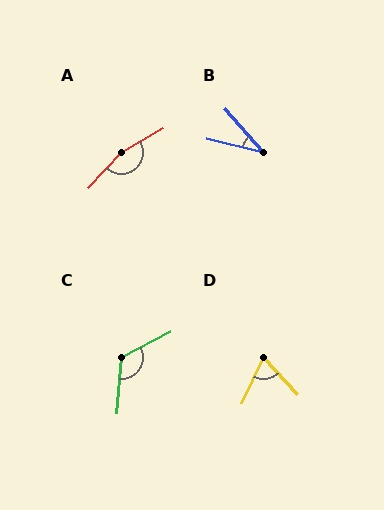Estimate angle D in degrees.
Approximately 68 degrees.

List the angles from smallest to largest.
B (34°), D (68°), C (123°), A (163°).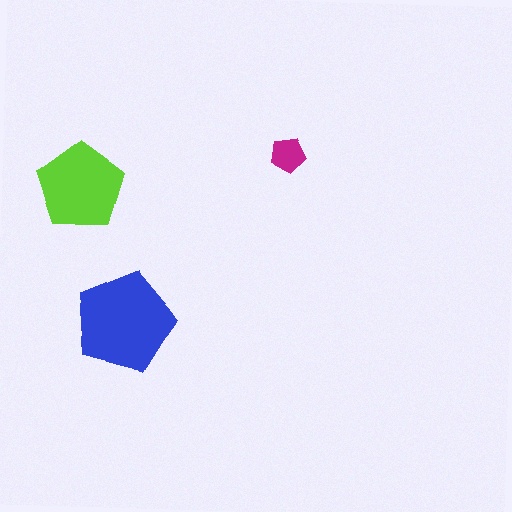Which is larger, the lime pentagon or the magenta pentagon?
The lime one.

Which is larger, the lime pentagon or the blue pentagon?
The blue one.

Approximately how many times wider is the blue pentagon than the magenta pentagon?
About 3 times wider.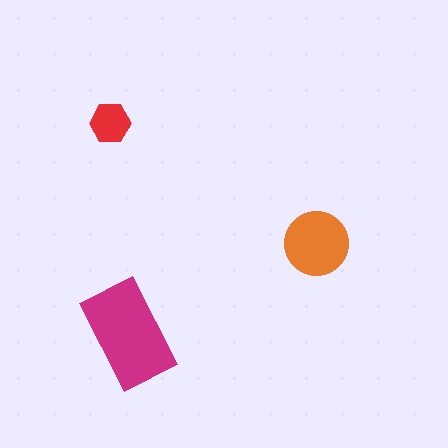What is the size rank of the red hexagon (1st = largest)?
3rd.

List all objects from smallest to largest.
The red hexagon, the orange circle, the magenta rectangle.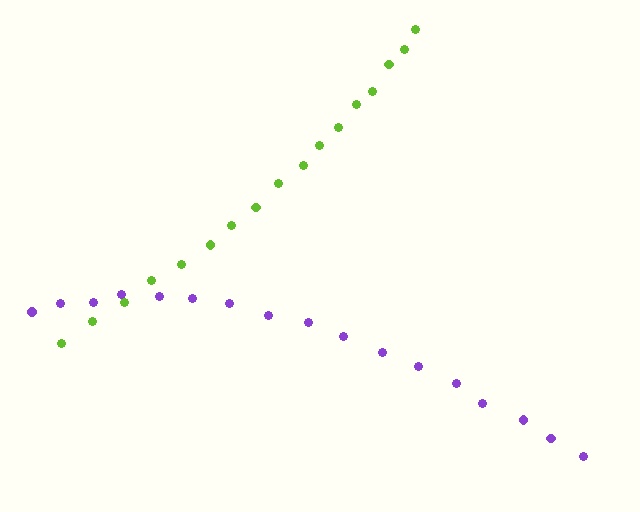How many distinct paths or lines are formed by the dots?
There are 2 distinct paths.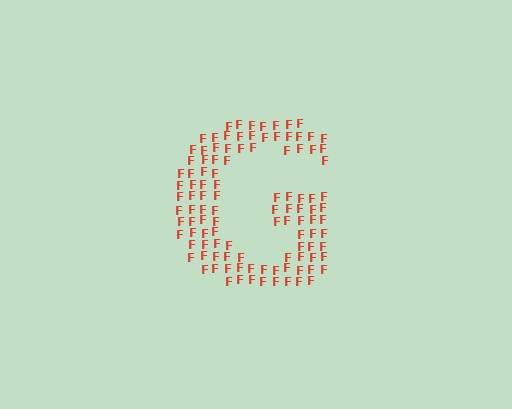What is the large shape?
The large shape is the letter G.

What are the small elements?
The small elements are letter F's.